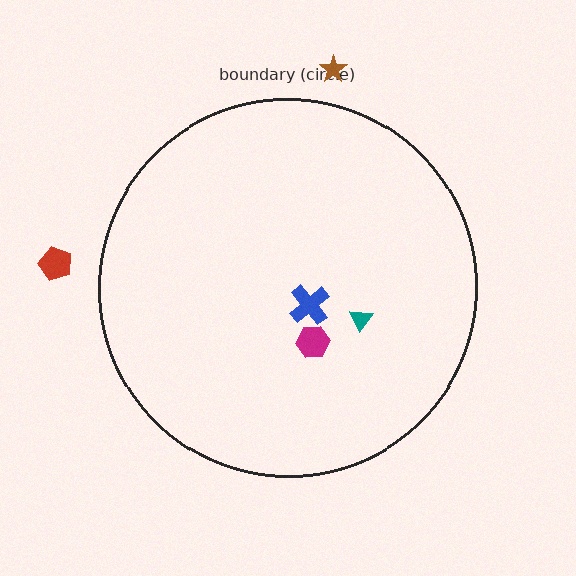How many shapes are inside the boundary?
3 inside, 2 outside.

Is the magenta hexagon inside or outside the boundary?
Inside.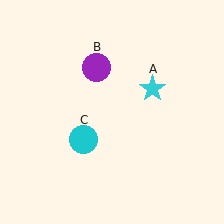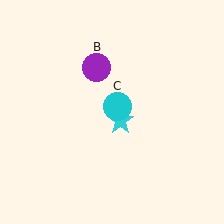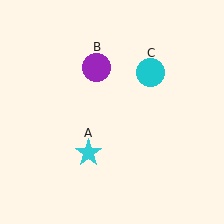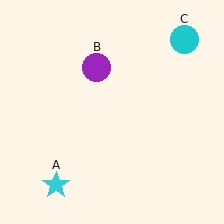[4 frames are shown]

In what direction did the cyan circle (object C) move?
The cyan circle (object C) moved up and to the right.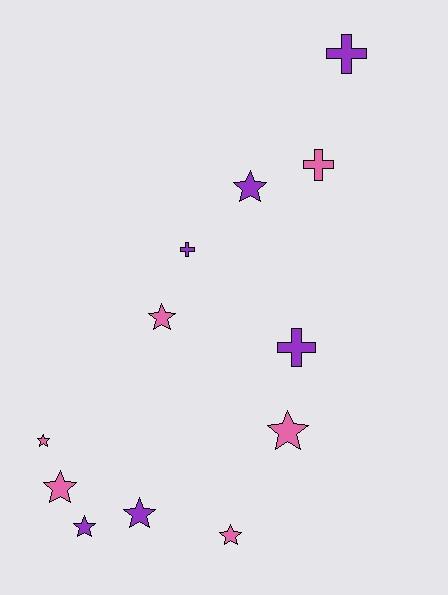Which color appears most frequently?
Pink, with 6 objects.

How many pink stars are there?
There are 5 pink stars.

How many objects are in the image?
There are 12 objects.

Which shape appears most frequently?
Star, with 8 objects.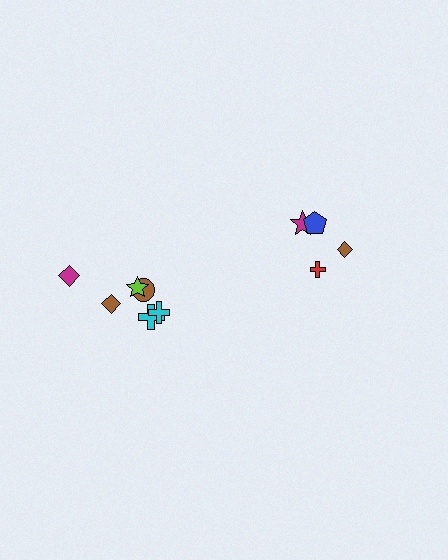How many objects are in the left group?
There are 6 objects.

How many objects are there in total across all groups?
There are 10 objects.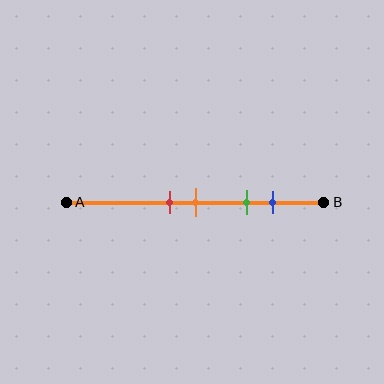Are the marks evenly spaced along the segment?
No, the marks are not evenly spaced.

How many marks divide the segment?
There are 4 marks dividing the segment.